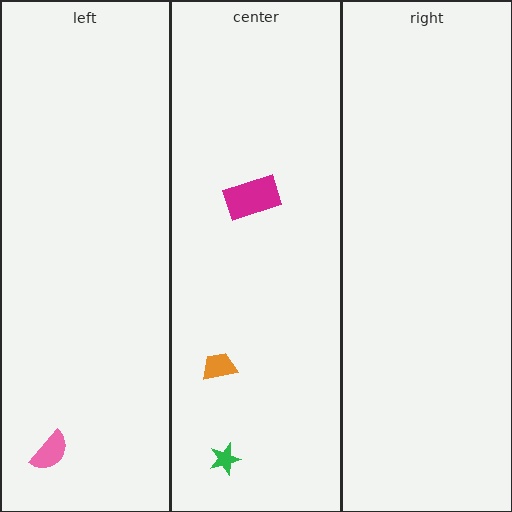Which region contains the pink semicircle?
The left region.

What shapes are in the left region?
The pink semicircle.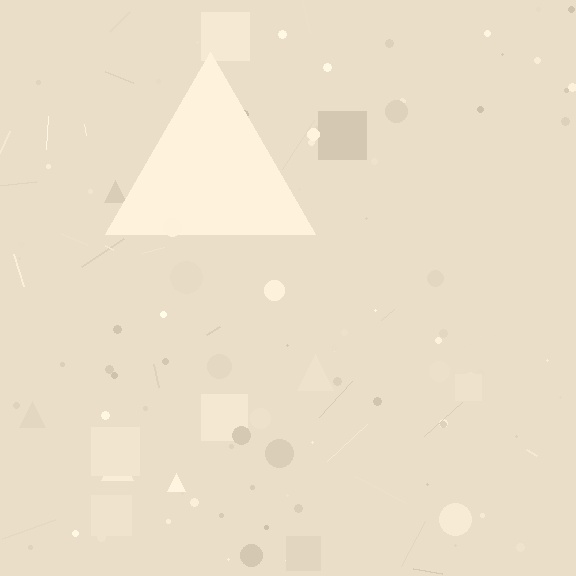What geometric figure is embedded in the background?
A triangle is embedded in the background.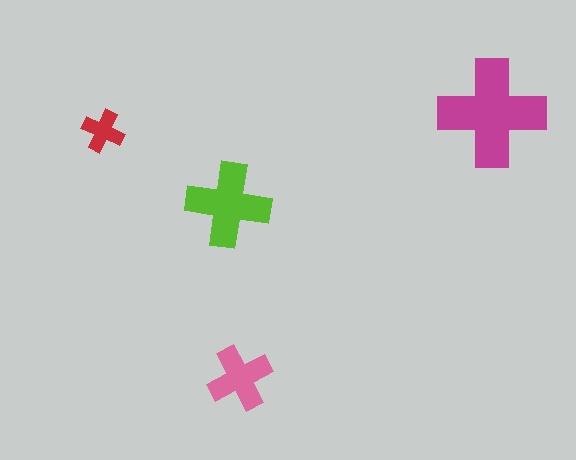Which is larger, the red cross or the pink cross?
The pink one.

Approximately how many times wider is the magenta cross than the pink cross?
About 1.5 times wider.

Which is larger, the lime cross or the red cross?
The lime one.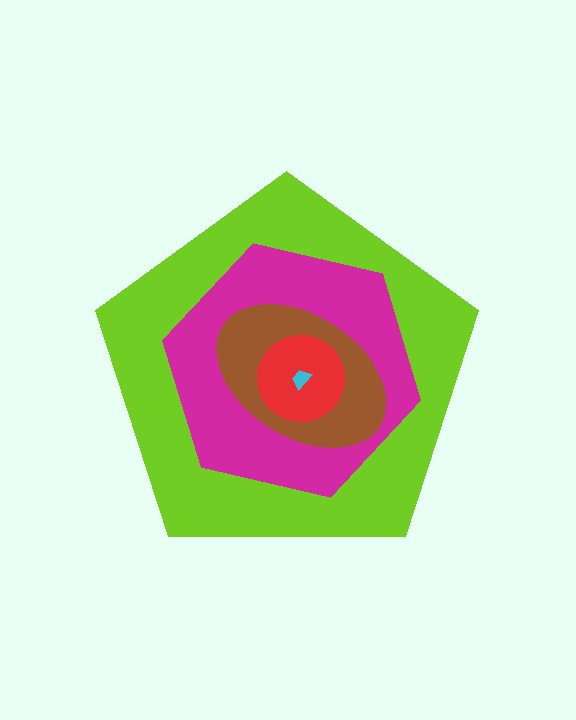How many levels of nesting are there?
5.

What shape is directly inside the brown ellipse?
The red circle.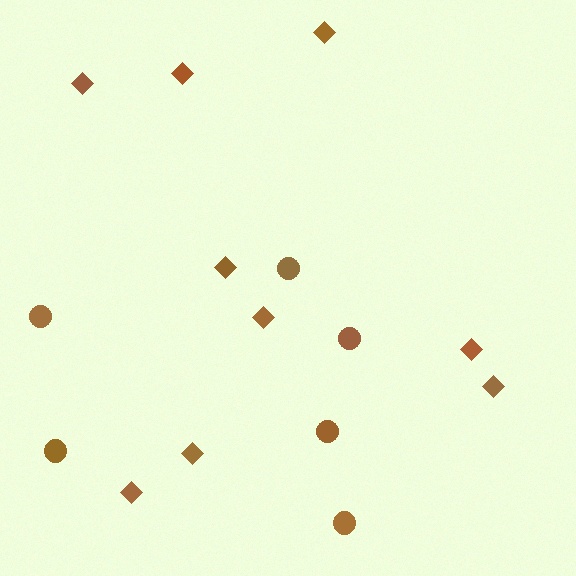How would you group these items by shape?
There are 2 groups: one group of diamonds (9) and one group of circles (6).